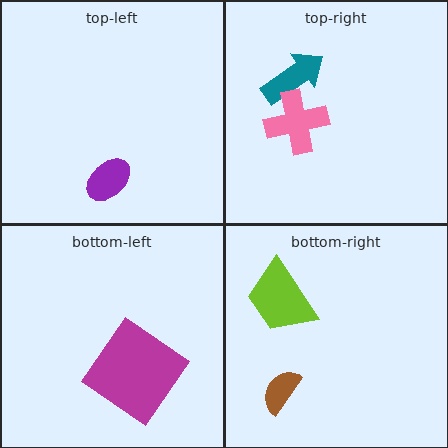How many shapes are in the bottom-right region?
2.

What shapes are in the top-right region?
The teal arrow, the pink cross.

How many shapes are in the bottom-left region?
1.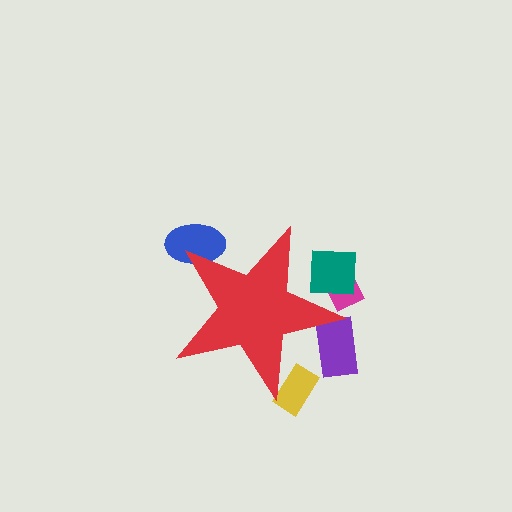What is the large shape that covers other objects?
A red star.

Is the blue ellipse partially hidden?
Yes, the blue ellipse is partially hidden behind the red star.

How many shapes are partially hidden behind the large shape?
5 shapes are partially hidden.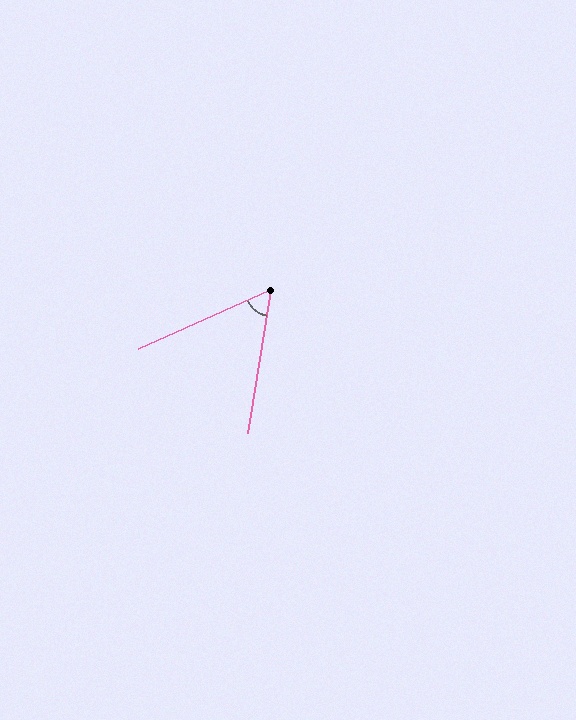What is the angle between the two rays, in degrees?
Approximately 57 degrees.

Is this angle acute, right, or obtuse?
It is acute.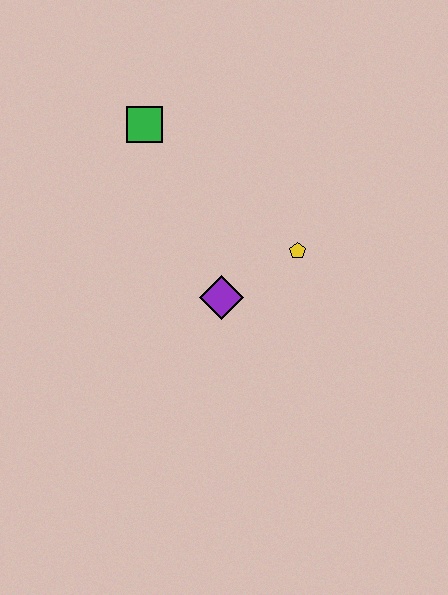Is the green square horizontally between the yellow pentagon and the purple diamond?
No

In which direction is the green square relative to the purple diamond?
The green square is above the purple diamond.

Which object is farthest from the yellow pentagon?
The green square is farthest from the yellow pentagon.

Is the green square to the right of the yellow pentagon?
No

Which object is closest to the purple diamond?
The yellow pentagon is closest to the purple diamond.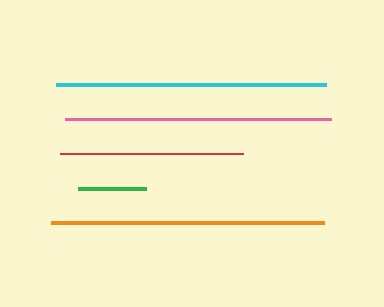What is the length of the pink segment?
The pink segment is approximately 265 pixels long.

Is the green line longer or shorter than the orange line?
The orange line is longer than the green line.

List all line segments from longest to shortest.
From longest to shortest: orange, cyan, pink, red, green.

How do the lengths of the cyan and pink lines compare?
The cyan and pink lines are approximately the same length.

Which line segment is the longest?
The orange line is the longest at approximately 273 pixels.